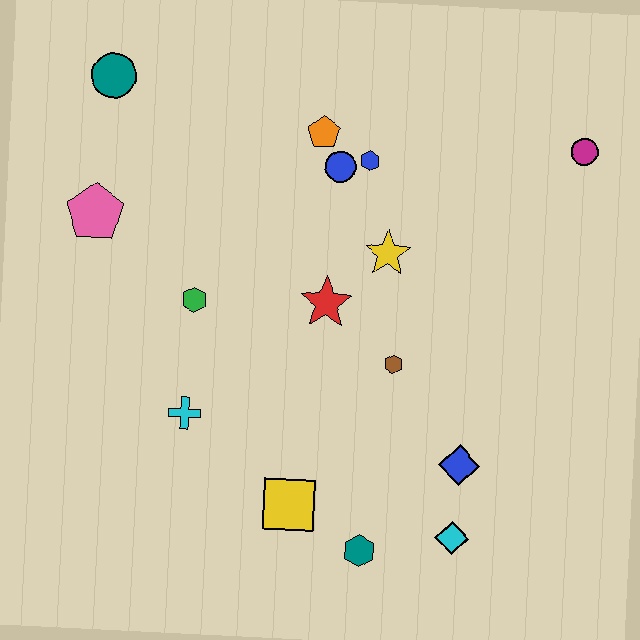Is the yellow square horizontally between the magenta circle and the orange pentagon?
No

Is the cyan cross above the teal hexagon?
Yes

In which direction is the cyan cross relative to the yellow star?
The cyan cross is to the left of the yellow star.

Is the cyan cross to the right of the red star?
No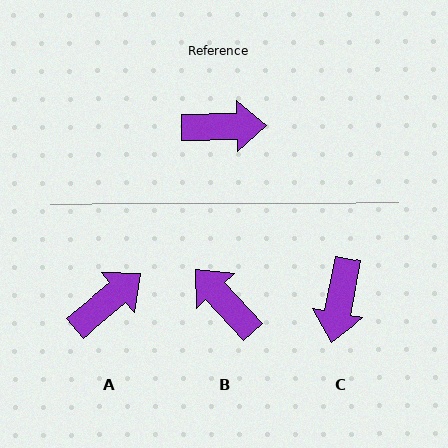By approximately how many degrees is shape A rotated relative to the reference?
Approximately 38 degrees counter-clockwise.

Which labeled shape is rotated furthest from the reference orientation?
B, about 131 degrees away.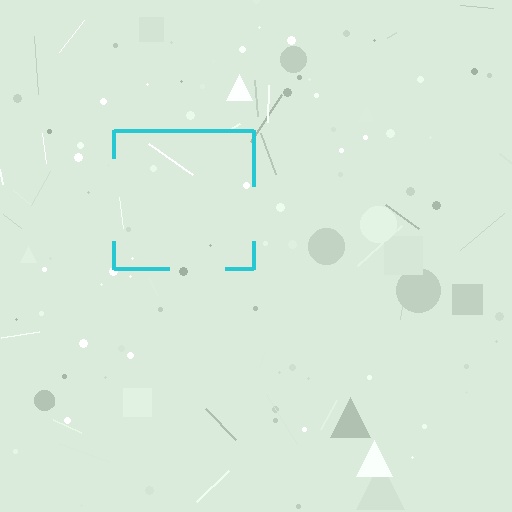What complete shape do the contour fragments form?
The contour fragments form a square.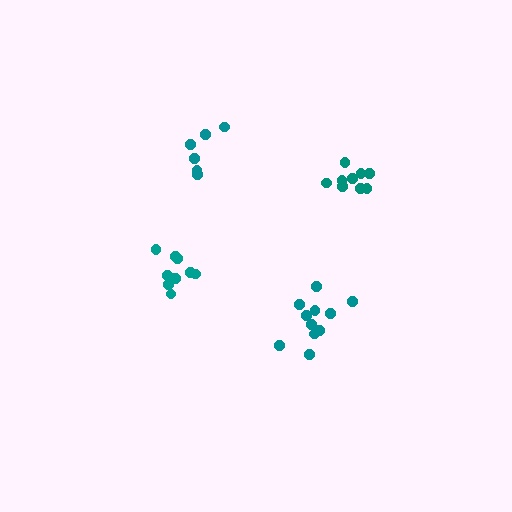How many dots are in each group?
Group 1: 9 dots, Group 2: 6 dots, Group 3: 11 dots, Group 4: 9 dots (35 total).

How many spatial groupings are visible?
There are 4 spatial groupings.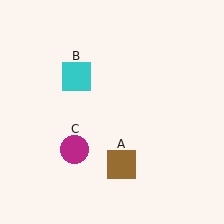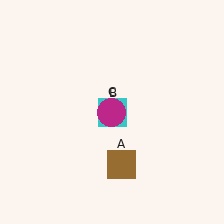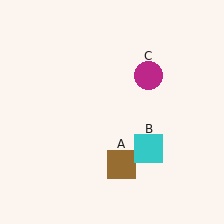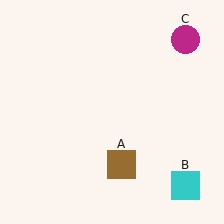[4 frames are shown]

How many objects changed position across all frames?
2 objects changed position: cyan square (object B), magenta circle (object C).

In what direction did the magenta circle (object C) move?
The magenta circle (object C) moved up and to the right.